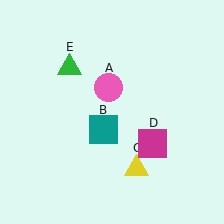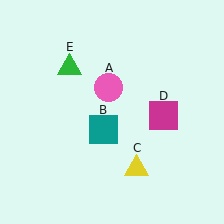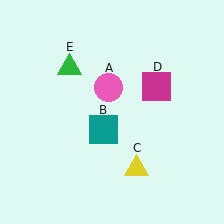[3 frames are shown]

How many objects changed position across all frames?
1 object changed position: magenta square (object D).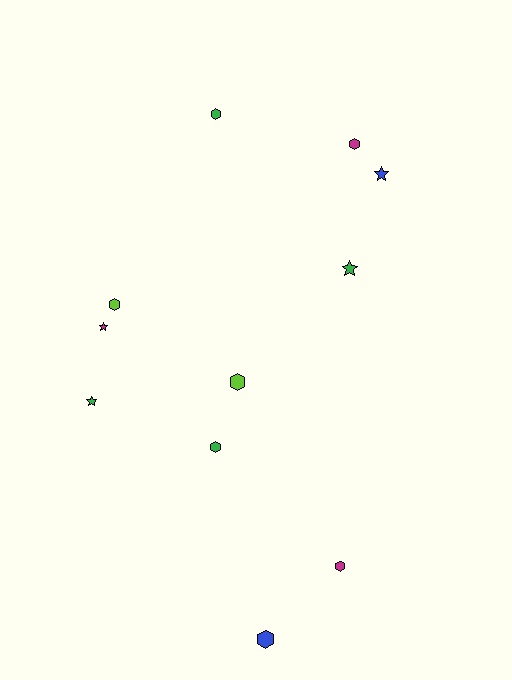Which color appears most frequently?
Green, with 4 objects.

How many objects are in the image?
There are 11 objects.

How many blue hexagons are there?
There is 1 blue hexagon.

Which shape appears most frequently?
Hexagon, with 7 objects.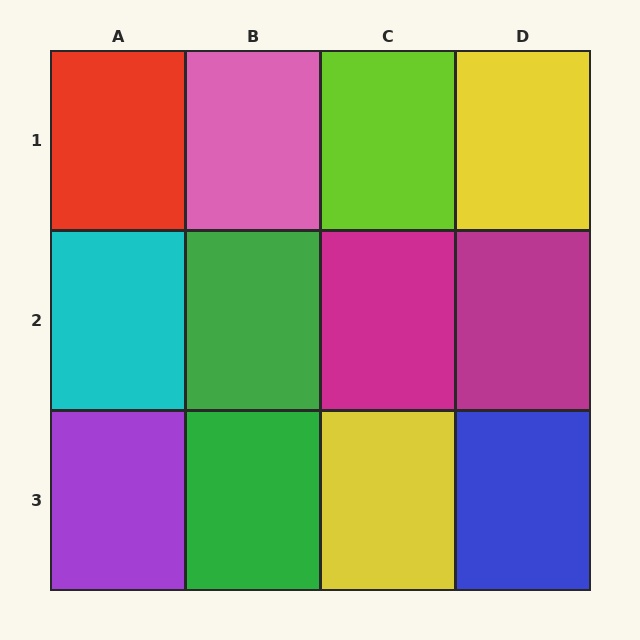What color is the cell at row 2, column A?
Cyan.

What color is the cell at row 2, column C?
Magenta.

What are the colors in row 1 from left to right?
Red, pink, lime, yellow.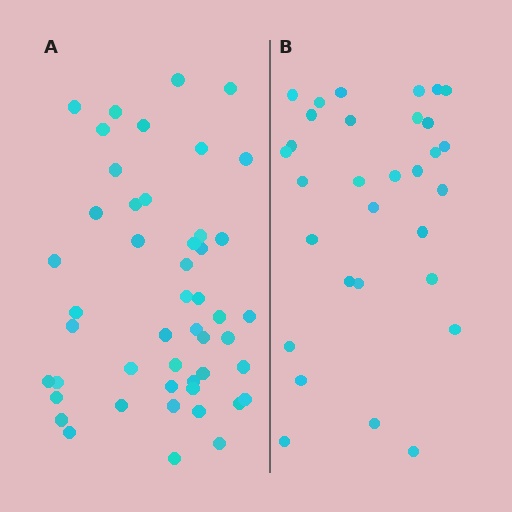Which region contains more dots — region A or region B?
Region A (the left region) has more dots.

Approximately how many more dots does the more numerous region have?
Region A has approximately 15 more dots than region B.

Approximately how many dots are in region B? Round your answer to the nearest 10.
About 30 dots. (The exact count is 31, which rounds to 30.)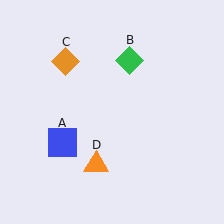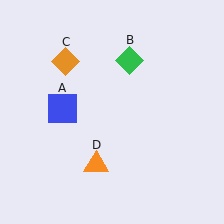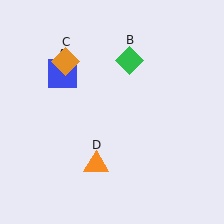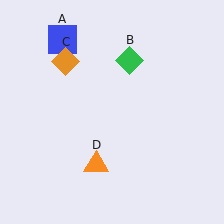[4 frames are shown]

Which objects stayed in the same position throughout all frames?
Green diamond (object B) and orange diamond (object C) and orange triangle (object D) remained stationary.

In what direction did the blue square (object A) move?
The blue square (object A) moved up.